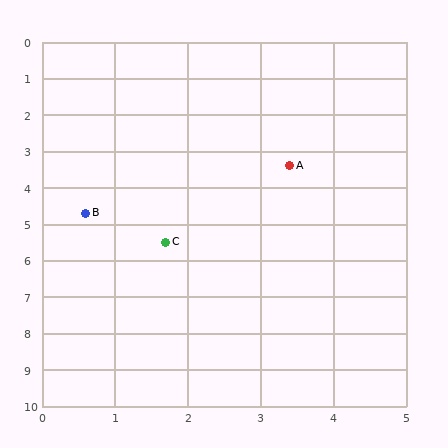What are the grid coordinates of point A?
Point A is at approximately (3.4, 3.4).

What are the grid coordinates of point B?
Point B is at approximately (0.6, 4.7).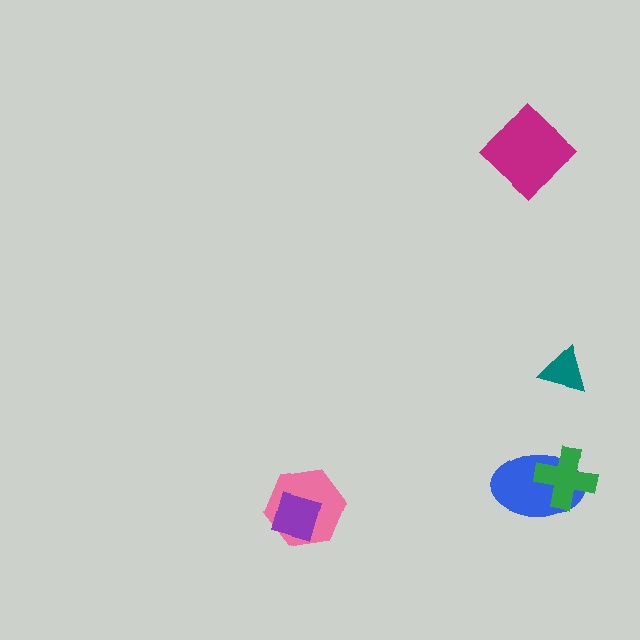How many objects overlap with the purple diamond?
1 object overlaps with the purple diamond.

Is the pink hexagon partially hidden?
Yes, it is partially covered by another shape.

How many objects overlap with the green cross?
1 object overlaps with the green cross.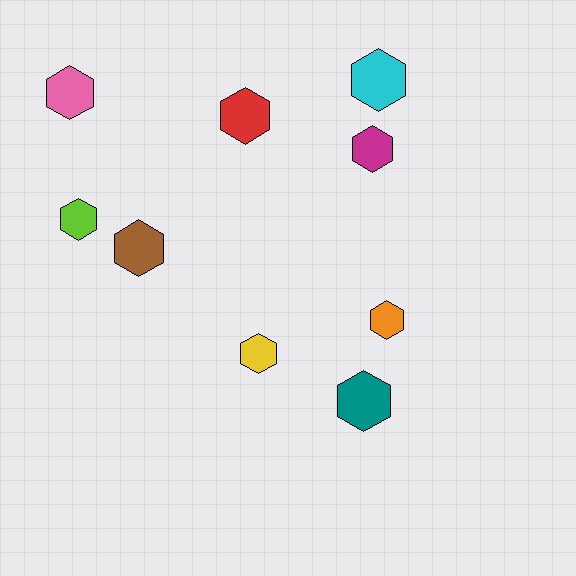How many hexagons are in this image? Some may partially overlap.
There are 9 hexagons.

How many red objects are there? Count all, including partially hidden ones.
There is 1 red object.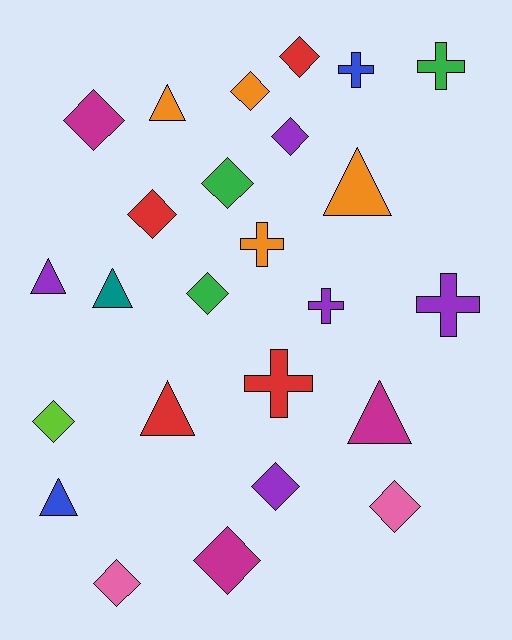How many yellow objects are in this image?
There are no yellow objects.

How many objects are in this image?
There are 25 objects.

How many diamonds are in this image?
There are 12 diamonds.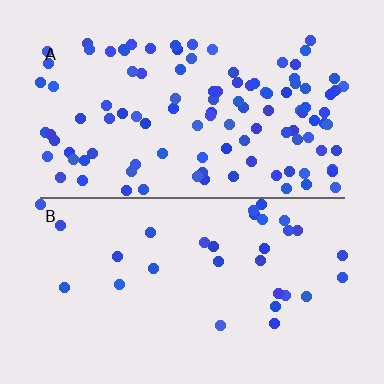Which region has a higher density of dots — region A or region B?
A (the top).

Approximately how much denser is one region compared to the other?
Approximately 3.5× — region A over region B.